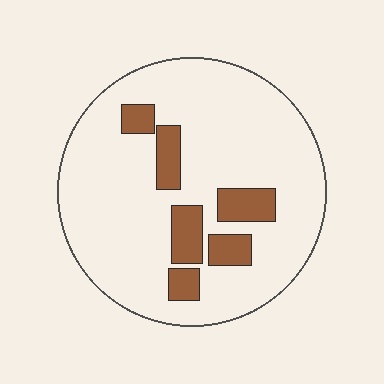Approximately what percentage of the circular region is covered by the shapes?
Approximately 15%.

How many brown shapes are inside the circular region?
6.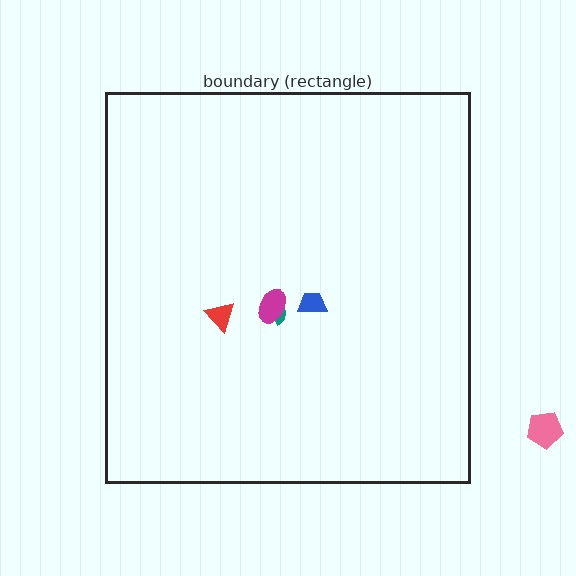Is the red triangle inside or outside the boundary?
Inside.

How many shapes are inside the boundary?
4 inside, 1 outside.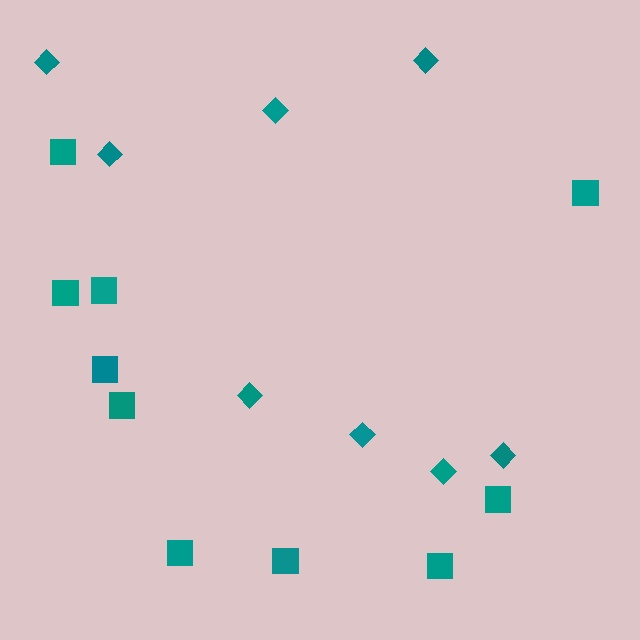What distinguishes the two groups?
There are 2 groups: one group of diamonds (8) and one group of squares (10).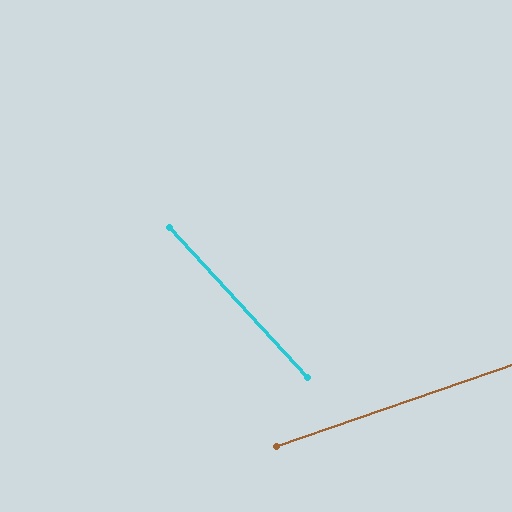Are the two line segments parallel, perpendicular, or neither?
Neither parallel nor perpendicular — they differ by about 66°.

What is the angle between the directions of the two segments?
Approximately 66 degrees.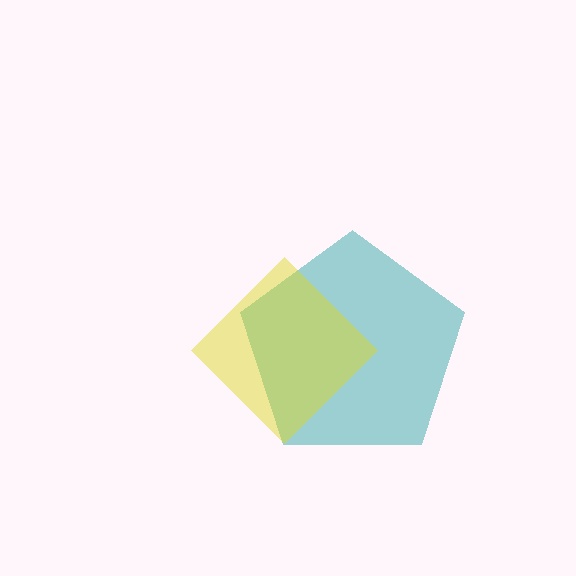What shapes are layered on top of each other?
The layered shapes are: a teal pentagon, a yellow diamond.